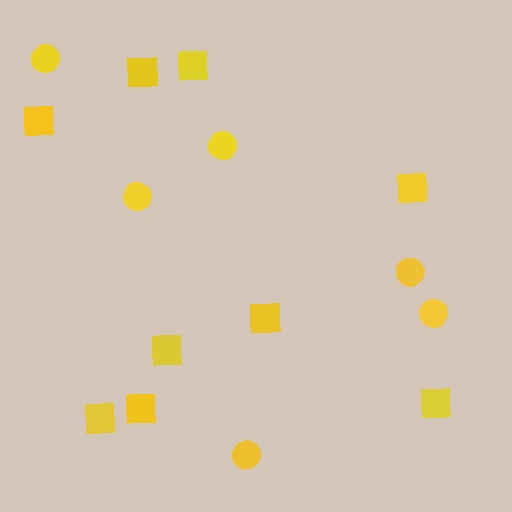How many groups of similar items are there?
There are 2 groups: one group of circles (6) and one group of squares (9).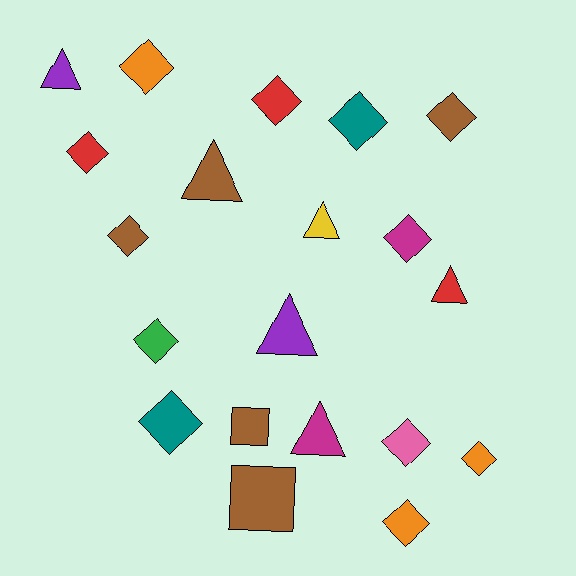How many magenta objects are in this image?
There are 2 magenta objects.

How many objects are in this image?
There are 20 objects.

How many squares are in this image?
There are 2 squares.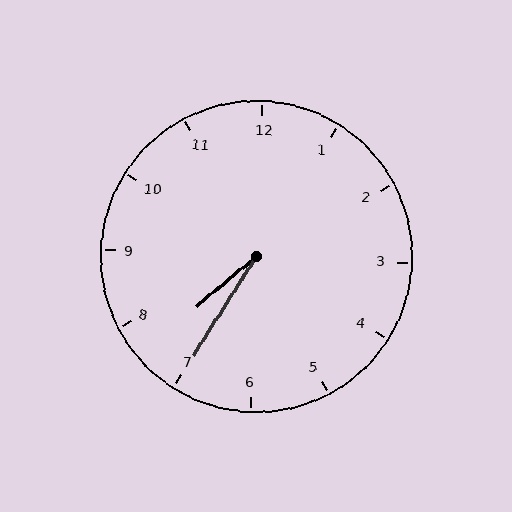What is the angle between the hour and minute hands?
Approximately 18 degrees.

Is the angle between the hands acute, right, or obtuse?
It is acute.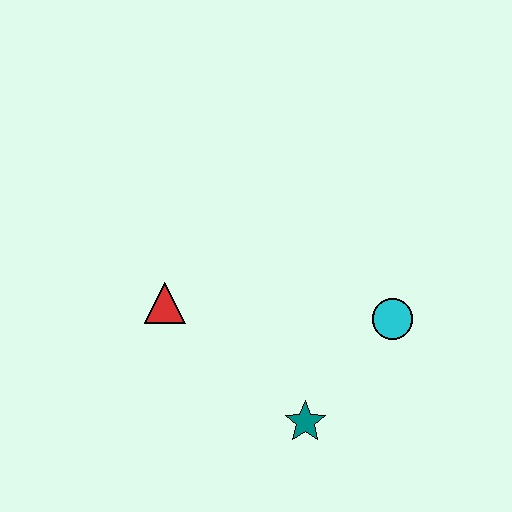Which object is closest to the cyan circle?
The teal star is closest to the cyan circle.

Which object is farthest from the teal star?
The red triangle is farthest from the teal star.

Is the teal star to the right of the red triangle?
Yes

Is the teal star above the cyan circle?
No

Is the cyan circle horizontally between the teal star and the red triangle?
No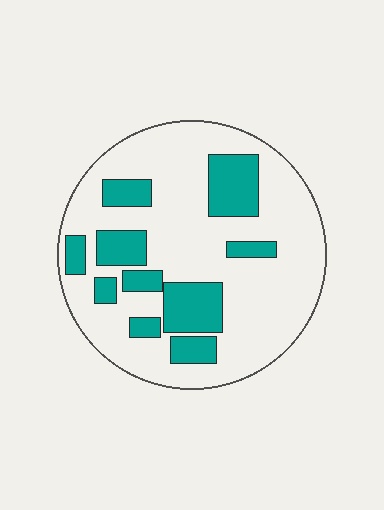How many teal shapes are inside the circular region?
10.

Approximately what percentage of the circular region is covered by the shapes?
Approximately 25%.